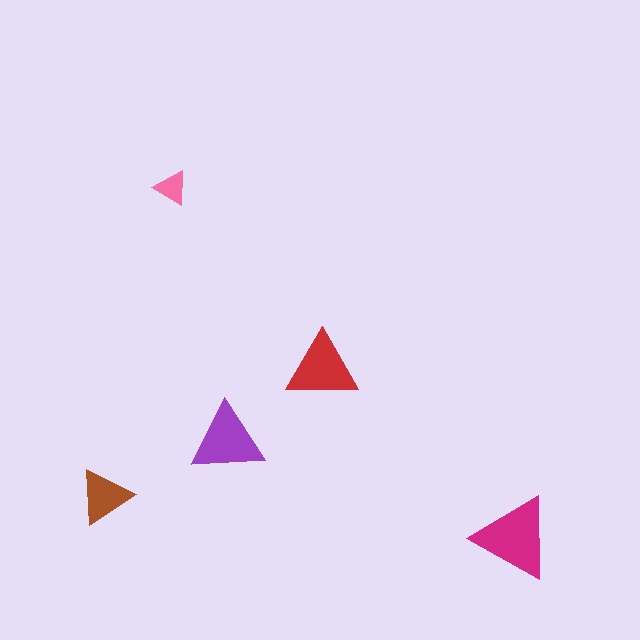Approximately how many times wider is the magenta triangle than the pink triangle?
About 2.5 times wider.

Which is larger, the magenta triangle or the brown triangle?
The magenta one.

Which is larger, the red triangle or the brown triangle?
The red one.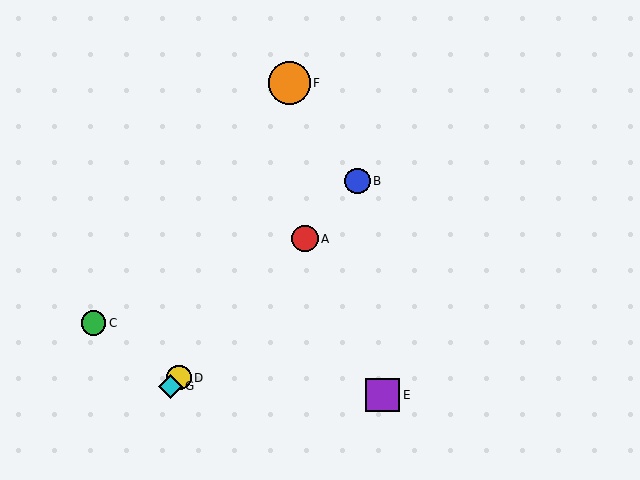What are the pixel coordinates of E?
Object E is at (383, 395).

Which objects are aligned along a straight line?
Objects A, B, D, G are aligned along a straight line.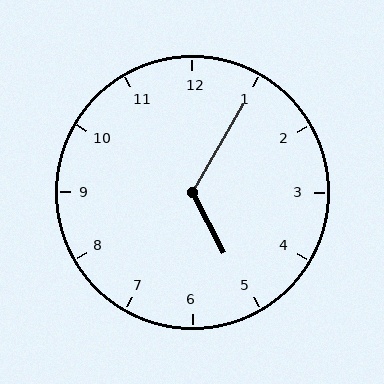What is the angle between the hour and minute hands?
Approximately 122 degrees.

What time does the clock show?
5:05.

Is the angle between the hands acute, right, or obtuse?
It is obtuse.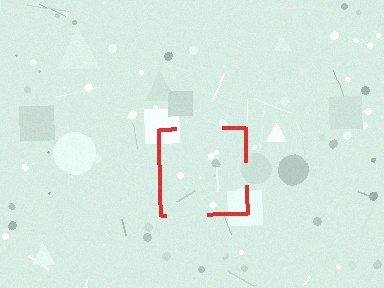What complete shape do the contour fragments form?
The contour fragments form a square.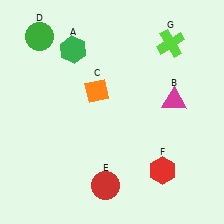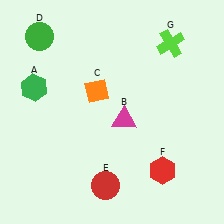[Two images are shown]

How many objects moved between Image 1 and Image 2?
2 objects moved between the two images.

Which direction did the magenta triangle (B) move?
The magenta triangle (B) moved left.